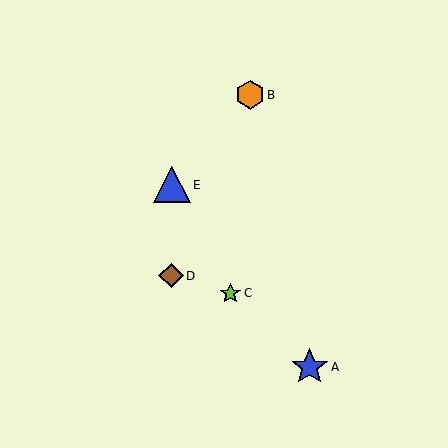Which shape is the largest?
The blue star (labeled A) is the largest.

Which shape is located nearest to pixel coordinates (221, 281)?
The lime star (labeled C) at (230, 294) is nearest to that location.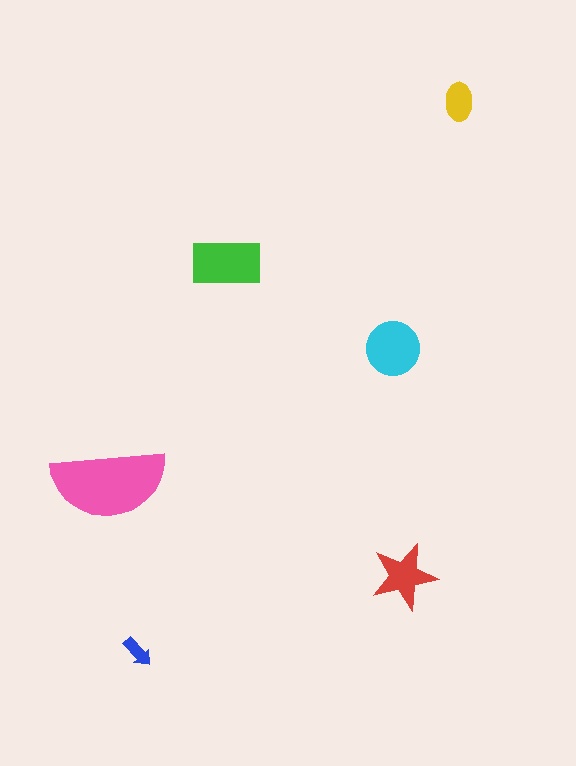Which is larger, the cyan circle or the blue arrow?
The cyan circle.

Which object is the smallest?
The blue arrow.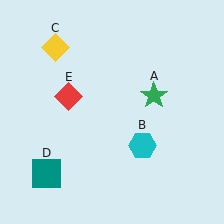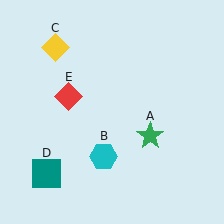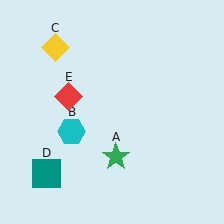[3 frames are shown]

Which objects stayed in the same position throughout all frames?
Yellow diamond (object C) and teal square (object D) and red diamond (object E) remained stationary.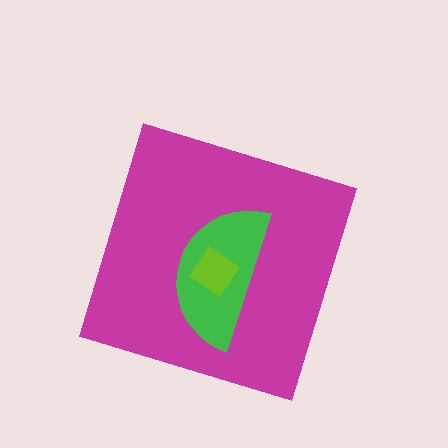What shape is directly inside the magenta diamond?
The green semicircle.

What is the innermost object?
The lime diamond.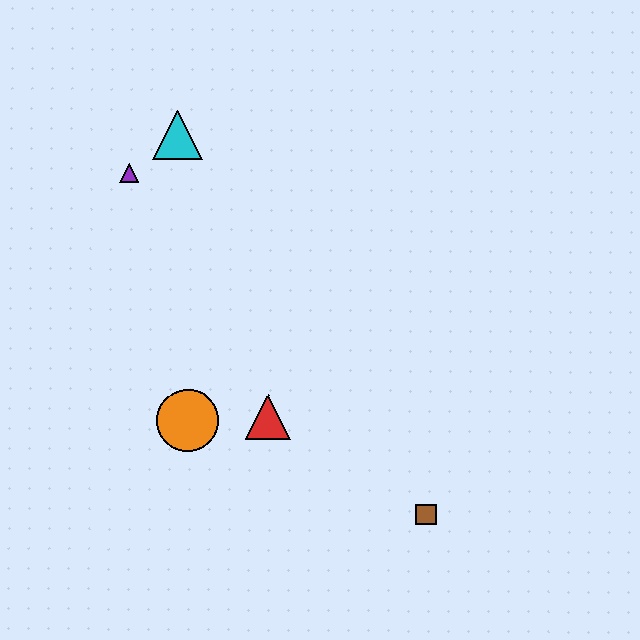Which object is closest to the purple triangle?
The cyan triangle is closest to the purple triangle.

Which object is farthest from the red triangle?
The cyan triangle is farthest from the red triangle.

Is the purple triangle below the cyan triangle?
Yes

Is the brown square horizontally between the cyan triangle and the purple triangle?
No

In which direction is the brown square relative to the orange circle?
The brown square is to the right of the orange circle.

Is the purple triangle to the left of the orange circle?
Yes